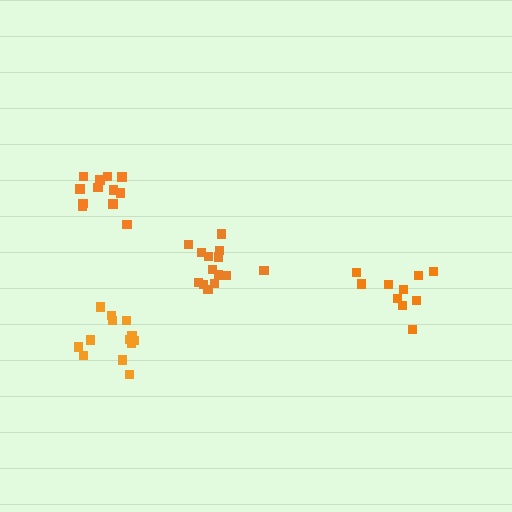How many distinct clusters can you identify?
There are 4 distinct clusters.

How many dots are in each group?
Group 1: 14 dots, Group 2: 10 dots, Group 3: 12 dots, Group 4: 14 dots (50 total).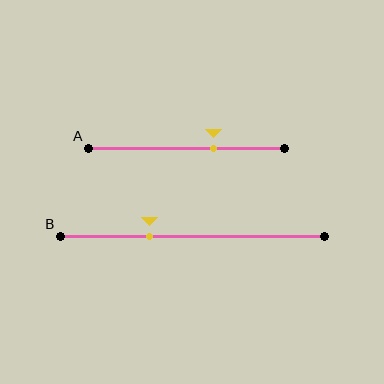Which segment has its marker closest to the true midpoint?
Segment A has its marker closest to the true midpoint.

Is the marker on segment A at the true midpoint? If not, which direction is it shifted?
No, the marker on segment A is shifted to the right by about 14% of the segment length.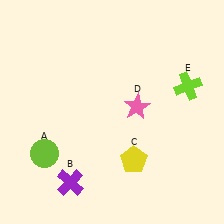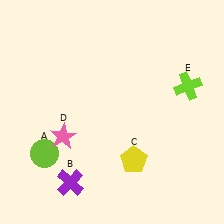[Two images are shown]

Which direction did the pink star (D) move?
The pink star (D) moved left.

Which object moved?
The pink star (D) moved left.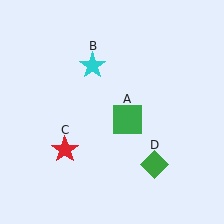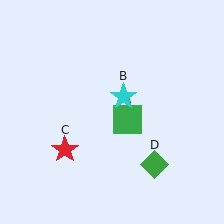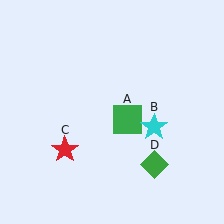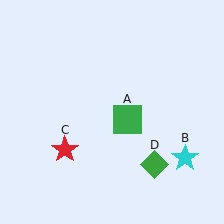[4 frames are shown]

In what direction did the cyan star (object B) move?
The cyan star (object B) moved down and to the right.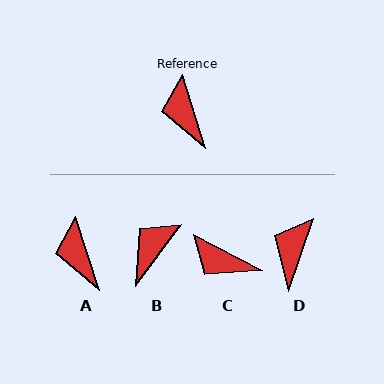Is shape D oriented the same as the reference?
No, it is off by about 36 degrees.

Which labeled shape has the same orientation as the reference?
A.